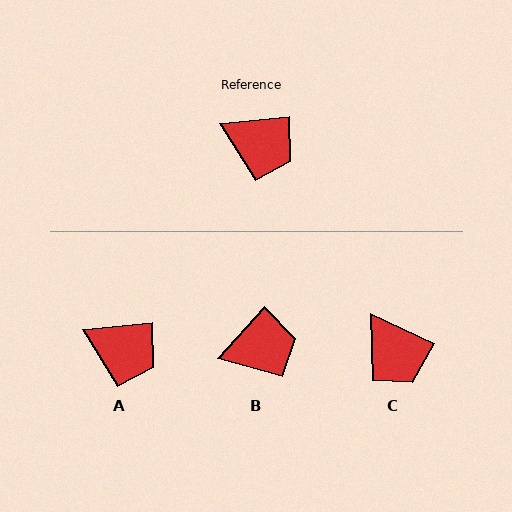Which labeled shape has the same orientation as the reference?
A.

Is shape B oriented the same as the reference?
No, it is off by about 42 degrees.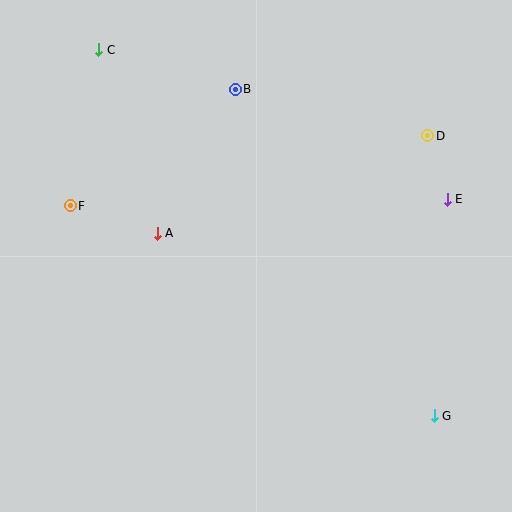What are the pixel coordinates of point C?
Point C is at (99, 50).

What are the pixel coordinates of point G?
Point G is at (434, 416).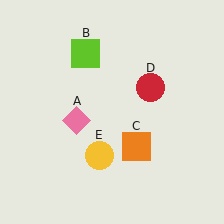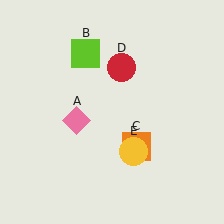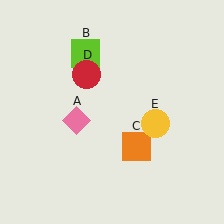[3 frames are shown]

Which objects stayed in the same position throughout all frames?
Pink diamond (object A) and lime square (object B) and orange square (object C) remained stationary.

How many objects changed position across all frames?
2 objects changed position: red circle (object D), yellow circle (object E).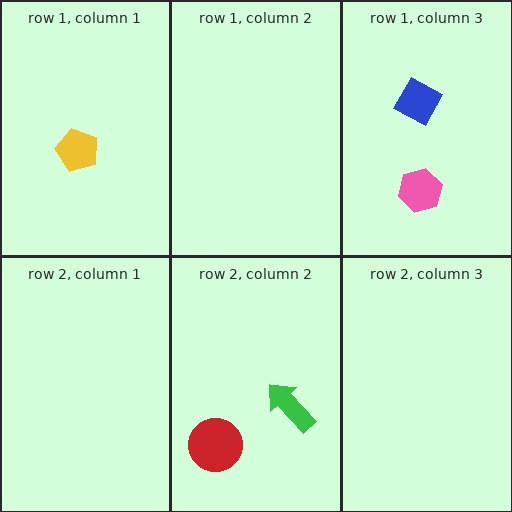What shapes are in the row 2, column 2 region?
The green arrow, the red circle.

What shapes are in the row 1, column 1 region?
The yellow pentagon.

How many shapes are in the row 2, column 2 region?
2.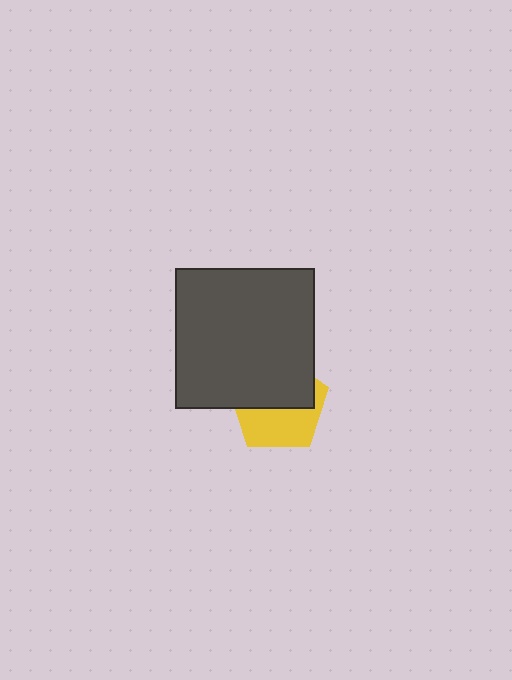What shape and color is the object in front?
The object in front is a dark gray square.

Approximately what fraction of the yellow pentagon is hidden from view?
Roughly 54% of the yellow pentagon is hidden behind the dark gray square.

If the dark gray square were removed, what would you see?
You would see the complete yellow pentagon.